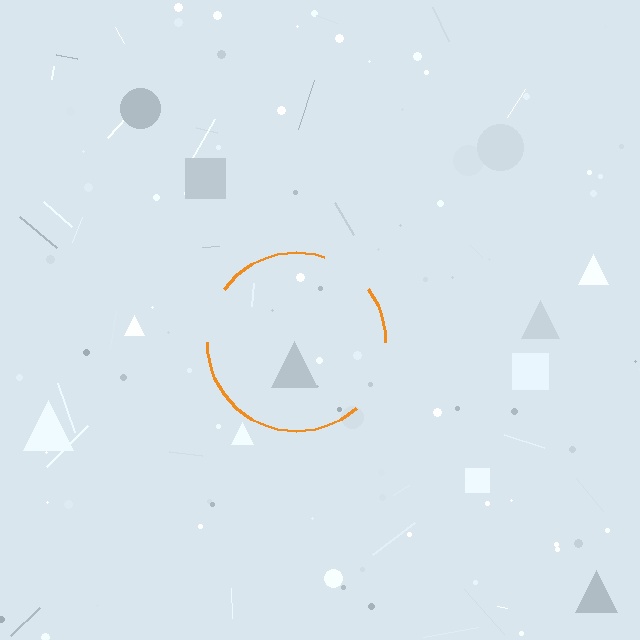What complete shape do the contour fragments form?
The contour fragments form a circle.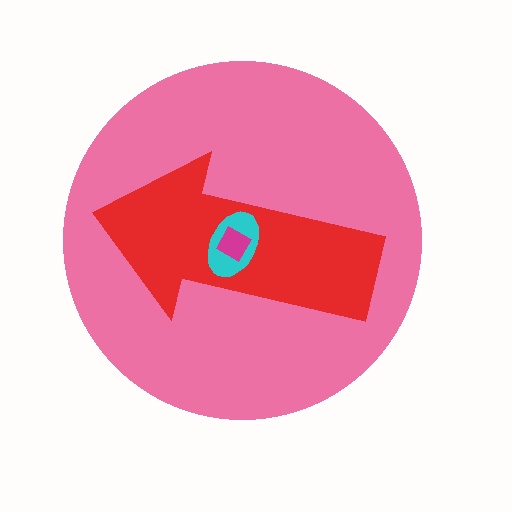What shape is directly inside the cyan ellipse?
The magenta diamond.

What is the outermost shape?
The pink circle.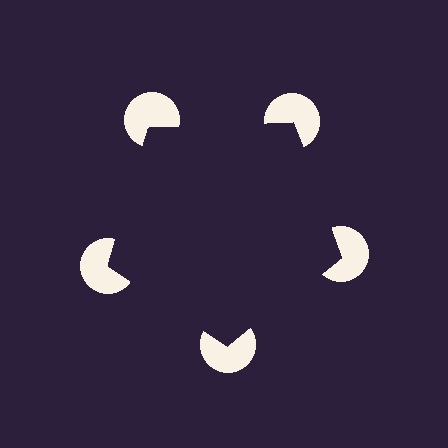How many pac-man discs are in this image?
There are 5 — one at each vertex of the illusory pentagon.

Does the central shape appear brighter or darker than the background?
It typically appears slightly darker than the background, even though no actual brightness change is drawn.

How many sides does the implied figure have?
5 sides.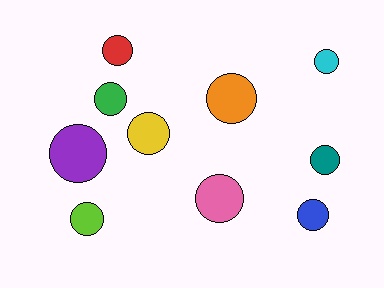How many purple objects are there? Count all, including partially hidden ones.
There is 1 purple object.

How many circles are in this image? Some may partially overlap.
There are 10 circles.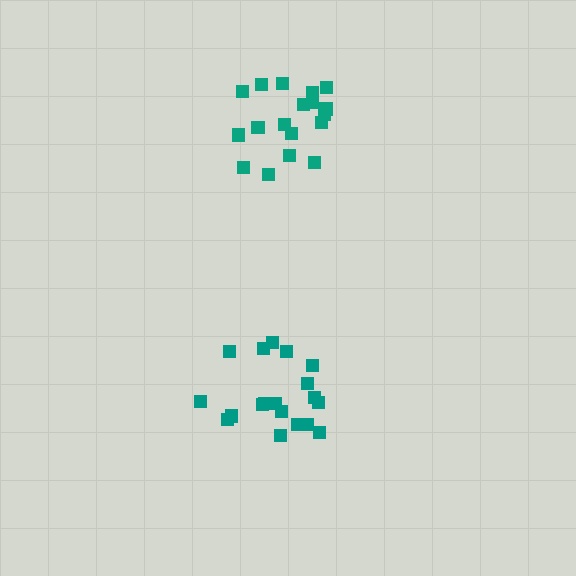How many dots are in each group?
Group 1: 18 dots, Group 2: 19 dots (37 total).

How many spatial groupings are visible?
There are 2 spatial groupings.